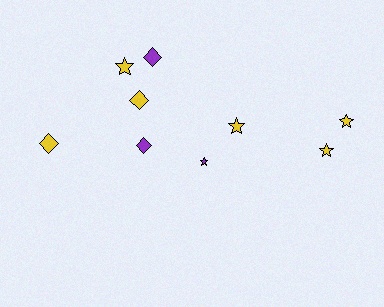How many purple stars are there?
There is 1 purple star.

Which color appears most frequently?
Yellow, with 6 objects.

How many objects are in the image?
There are 9 objects.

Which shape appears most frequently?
Star, with 5 objects.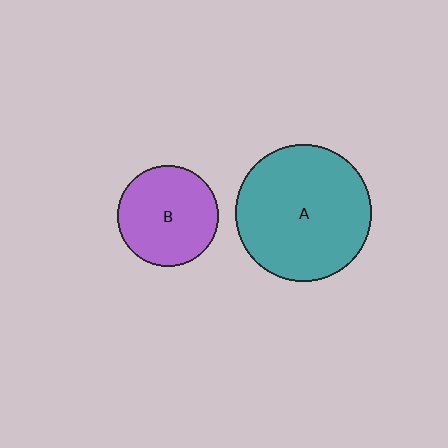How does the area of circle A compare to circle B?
Approximately 1.8 times.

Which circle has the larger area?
Circle A (teal).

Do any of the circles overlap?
No, none of the circles overlap.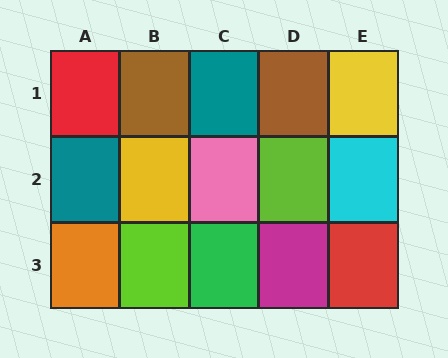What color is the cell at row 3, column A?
Orange.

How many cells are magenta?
1 cell is magenta.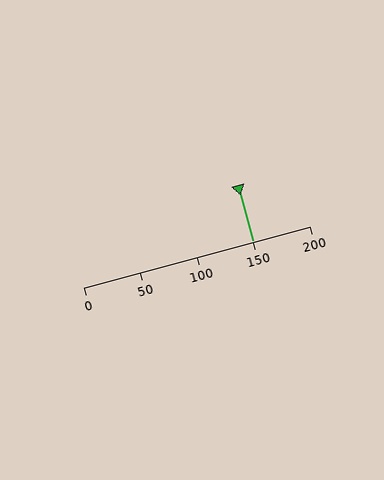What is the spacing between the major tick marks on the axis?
The major ticks are spaced 50 apart.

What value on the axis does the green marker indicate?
The marker indicates approximately 150.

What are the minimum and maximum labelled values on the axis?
The axis runs from 0 to 200.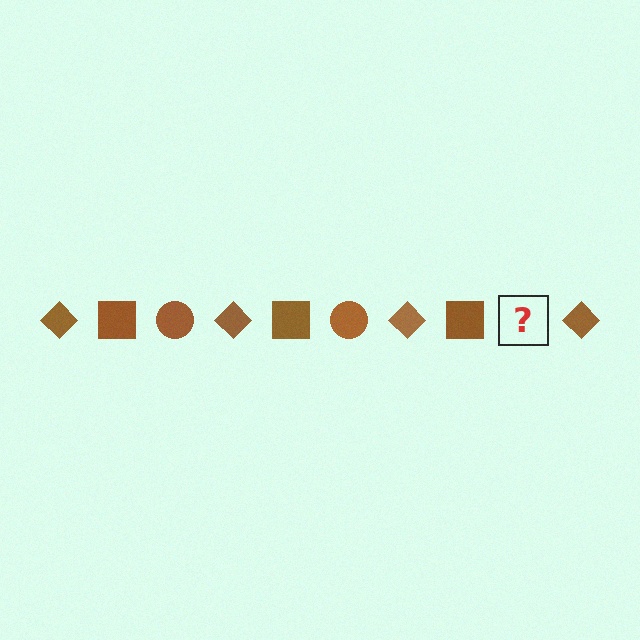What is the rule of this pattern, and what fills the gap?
The rule is that the pattern cycles through diamond, square, circle shapes in brown. The gap should be filled with a brown circle.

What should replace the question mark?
The question mark should be replaced with a brown circle.